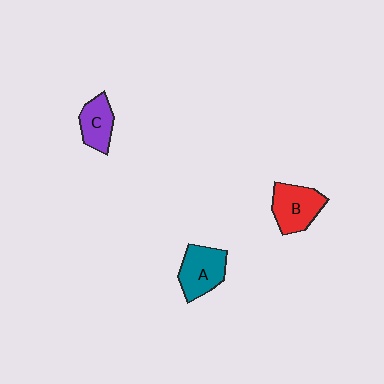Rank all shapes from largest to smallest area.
From largest to smallest: B (red), A (teal), C (purple).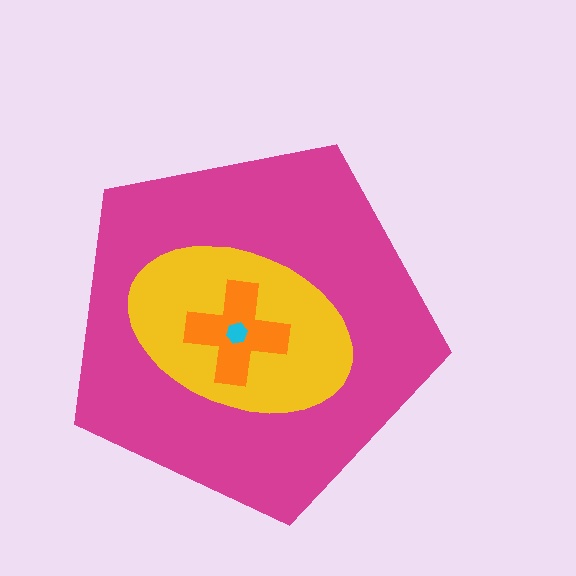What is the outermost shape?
The magenta pentagon.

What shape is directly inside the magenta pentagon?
The yellow ellipse.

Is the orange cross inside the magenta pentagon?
Yes.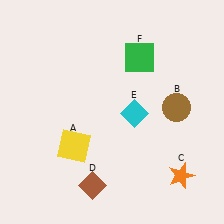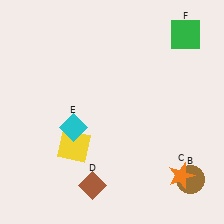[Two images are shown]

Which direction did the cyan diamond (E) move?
The cyan diamond (E) moved left.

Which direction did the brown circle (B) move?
The brown circle (B) moved down.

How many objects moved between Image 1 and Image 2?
3 objects moved between the two images.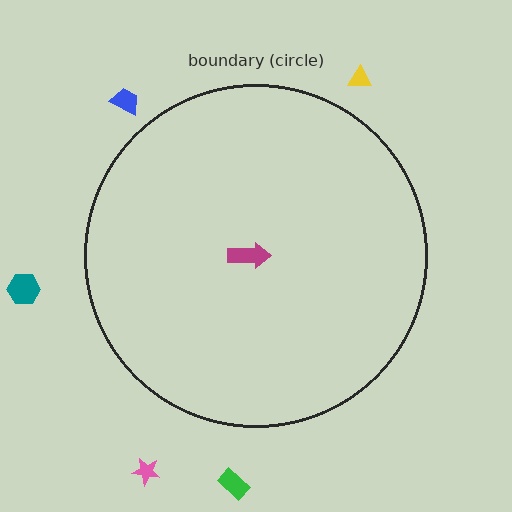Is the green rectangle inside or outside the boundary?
Outside.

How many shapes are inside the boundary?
1 inside, 5 outside.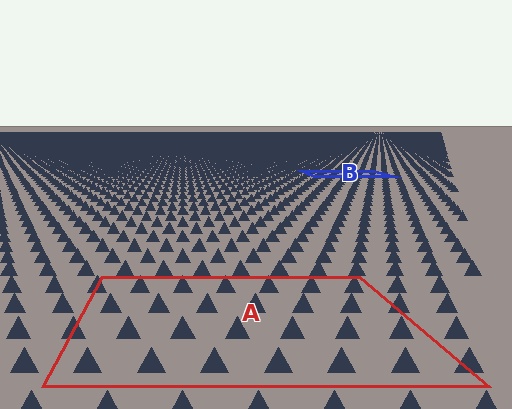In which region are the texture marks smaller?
The texture marks are smaller in region B, because it is farther away.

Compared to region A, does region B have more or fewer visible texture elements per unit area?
Region B has more texture elements per unit area — they are packed more densely because it is farther away.